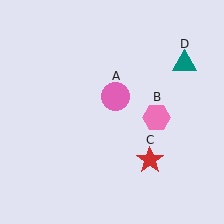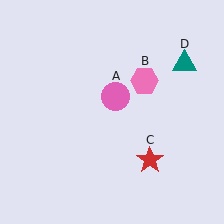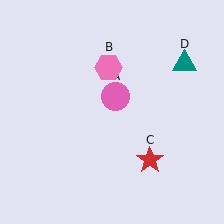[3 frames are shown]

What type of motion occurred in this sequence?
The pink hexagon (object B) rotated counterclockwise around the center of the scene.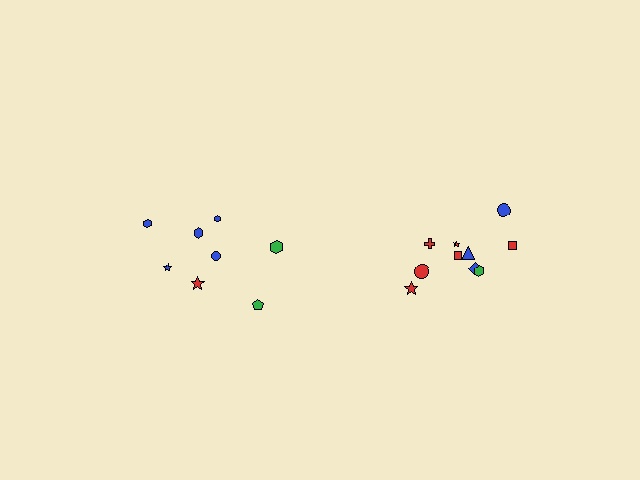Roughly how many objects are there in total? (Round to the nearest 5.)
Roughly 20 objects in total.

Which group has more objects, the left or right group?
The right group.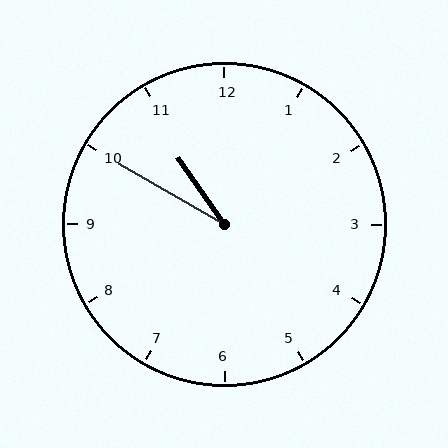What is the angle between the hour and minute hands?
Approximately 25 degrees.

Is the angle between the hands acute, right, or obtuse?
It is acute.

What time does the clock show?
10:50.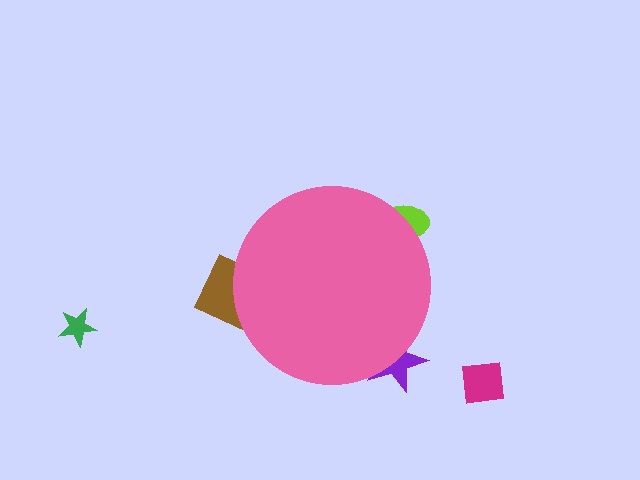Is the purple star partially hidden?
Yes, the purple star is partially hidden behind the pink circle.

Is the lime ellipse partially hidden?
Yes, the lime ellipse is partially hidden behind the pink circle.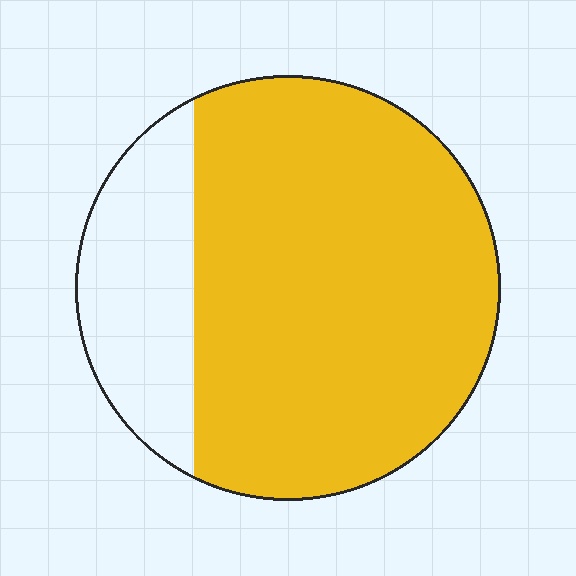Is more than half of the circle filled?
Yes.